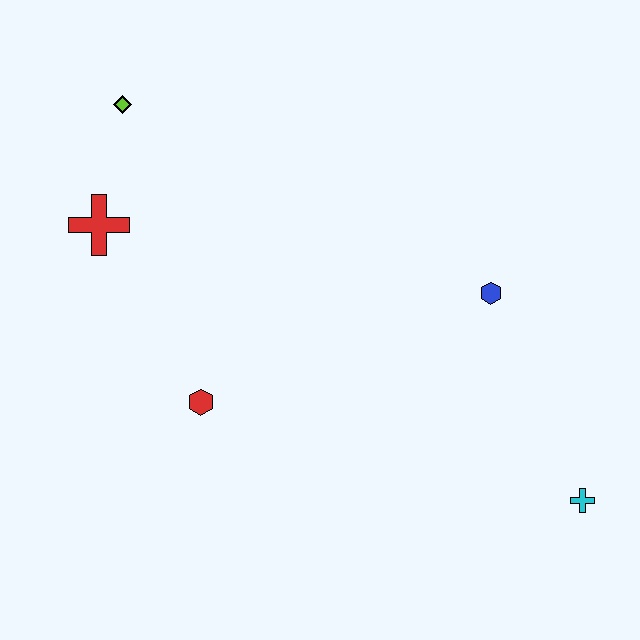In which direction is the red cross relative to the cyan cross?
The red cross is to the left of the cyan cross.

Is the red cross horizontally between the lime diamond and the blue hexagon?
No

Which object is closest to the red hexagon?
The red cross is closest to the red hexagon.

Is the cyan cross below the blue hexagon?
Yes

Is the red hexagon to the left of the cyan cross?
Yes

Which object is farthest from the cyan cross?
The lime diamond is farthest from the cyan cross.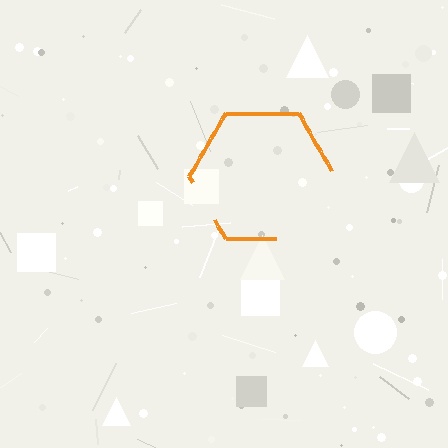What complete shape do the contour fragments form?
The contour fragments form a hexagon.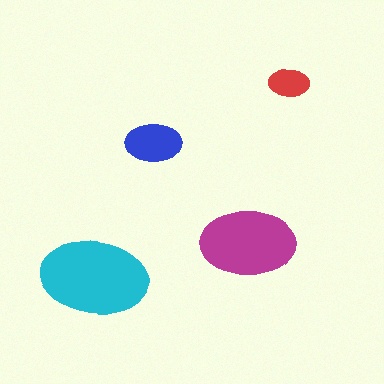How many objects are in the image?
There are 4 objects in the image.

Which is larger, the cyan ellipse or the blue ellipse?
The cyan one.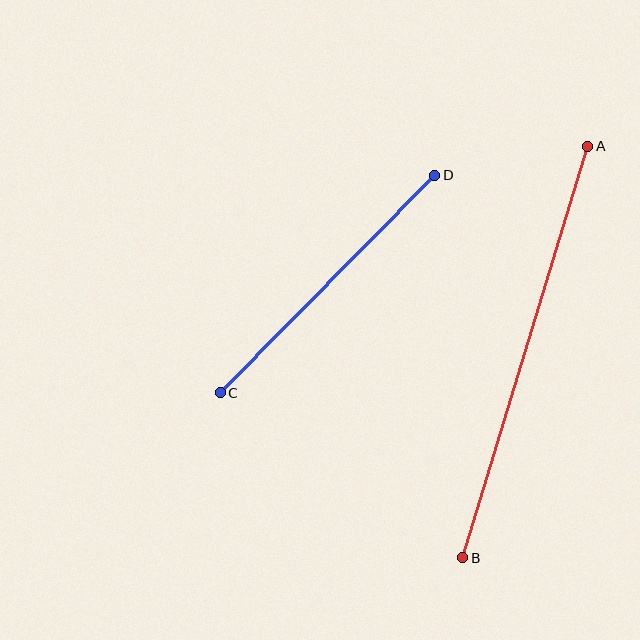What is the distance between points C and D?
The distance is approximately 305 pixels.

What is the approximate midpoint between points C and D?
The midpoint is at approximately (328, 284) pixels.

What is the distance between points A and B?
The distance is approximately 430 pixels.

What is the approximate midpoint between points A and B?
The midpoint is at approximately (525, 352) pixels.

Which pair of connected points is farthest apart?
Points A and B are farthest apart.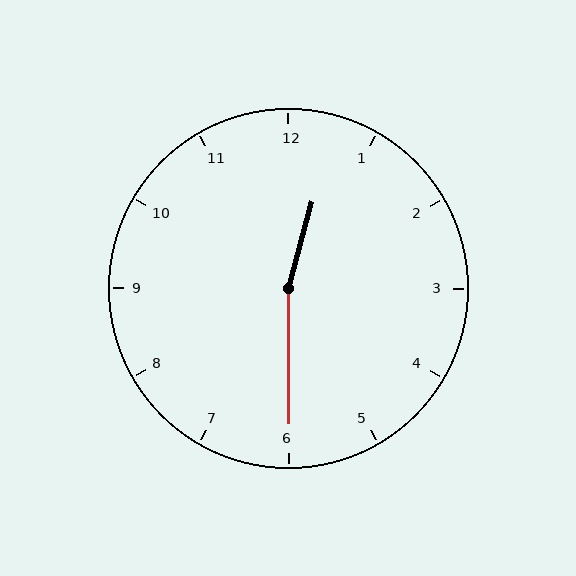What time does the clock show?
12:30.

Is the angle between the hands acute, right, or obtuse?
It is obtuse.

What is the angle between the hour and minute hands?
Approximately 165 degrees.